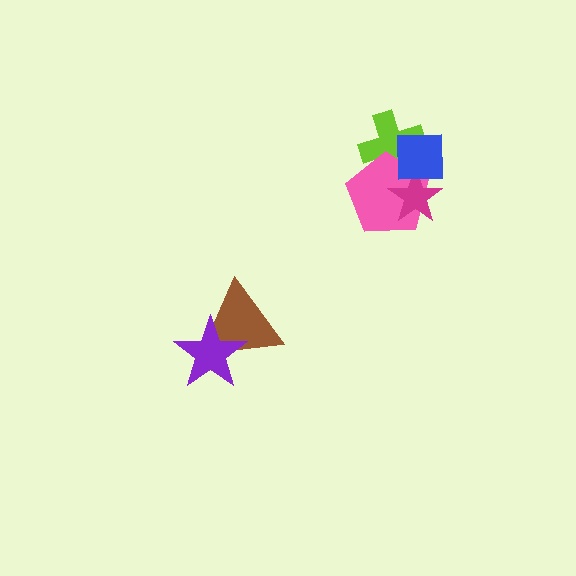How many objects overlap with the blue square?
3 objects overlap with the blue square.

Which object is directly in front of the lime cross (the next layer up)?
The pink pentagon is directly in front of the lime cross.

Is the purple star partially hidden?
No, no other shape covers it.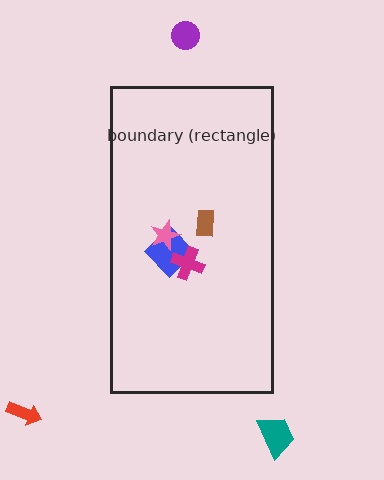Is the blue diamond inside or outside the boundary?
Inside.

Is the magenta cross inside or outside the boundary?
Inside.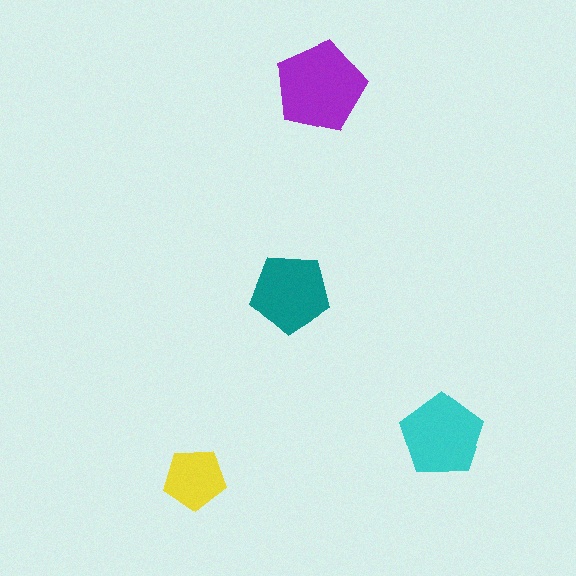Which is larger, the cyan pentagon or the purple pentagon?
The purple one.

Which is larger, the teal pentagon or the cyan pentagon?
The cyan one.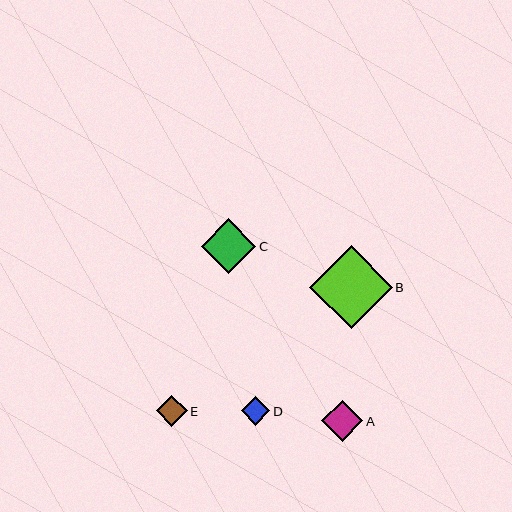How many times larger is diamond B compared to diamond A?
Diamond B is approximately 2.0 times the size of diamond A.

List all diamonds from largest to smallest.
From largest to smallest: B, C, A, E, D.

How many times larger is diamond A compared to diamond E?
Diamond A is approximately 1.3 times the size of diamond E.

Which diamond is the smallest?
Diamond D is the smallest with a size of approximately 28 pixels.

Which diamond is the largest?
Diamond B is the largest with a size of approximately 83 pixels.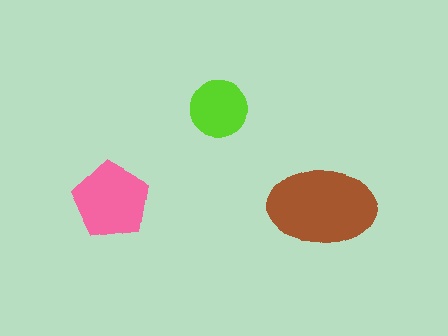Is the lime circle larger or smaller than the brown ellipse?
Smaller.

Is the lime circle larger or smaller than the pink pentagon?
Smaller.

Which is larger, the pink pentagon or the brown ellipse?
The brown ellipse.